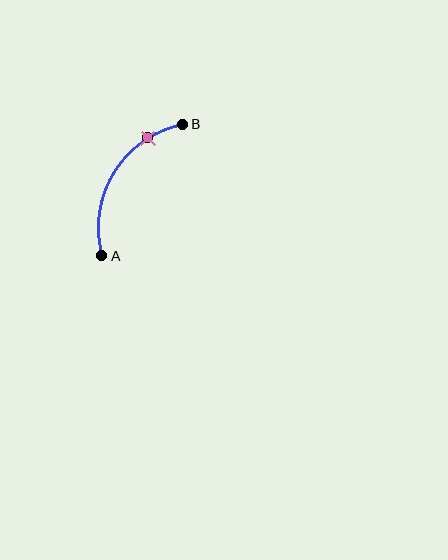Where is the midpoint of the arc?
The arc midpoint is the point on the curve farthest from the straight line joining A and B. It sits to the left of that line.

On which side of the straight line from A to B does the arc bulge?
The arc bulges to the left of the straight line connecting A and B.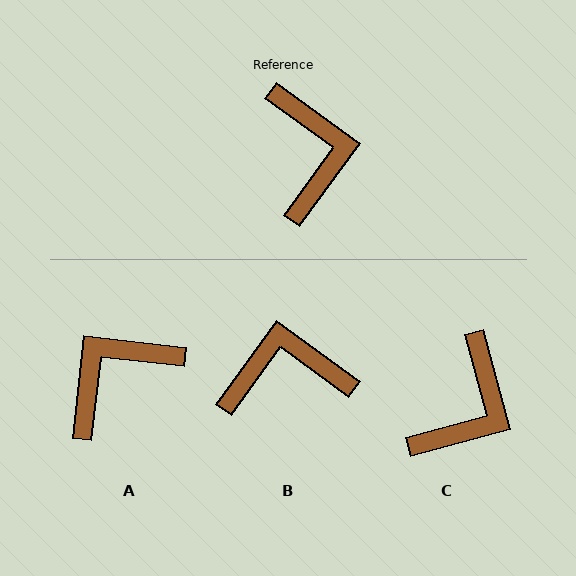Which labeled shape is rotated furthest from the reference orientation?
A, about 119 degrees away.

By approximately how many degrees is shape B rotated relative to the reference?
Approximately 90 degrees counter-clockwise.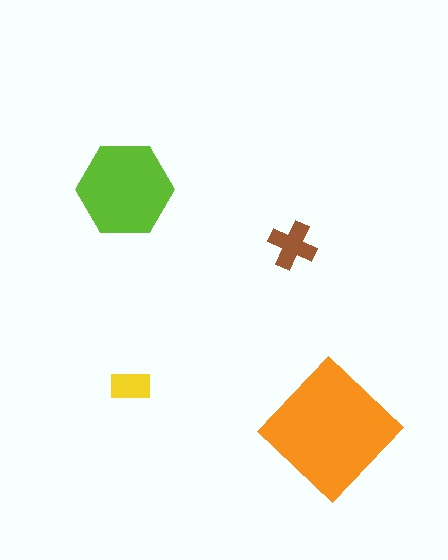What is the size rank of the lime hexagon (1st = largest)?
2nd.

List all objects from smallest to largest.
The yellow rectangle, the brown cross, the lime hexagon, the orange diamond.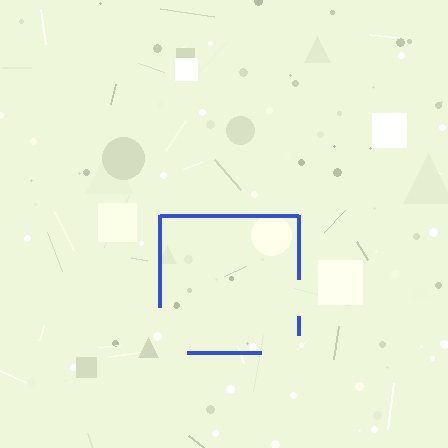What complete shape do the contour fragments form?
The contour fragments form a square.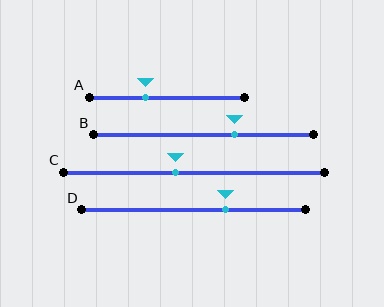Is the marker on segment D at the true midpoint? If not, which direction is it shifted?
No, the marker on segment D is shifted to the right by about 14% of the segment length.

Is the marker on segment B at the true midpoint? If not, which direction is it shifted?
No, the marker on segment B is shifted to the right by about 14% of the segment length.